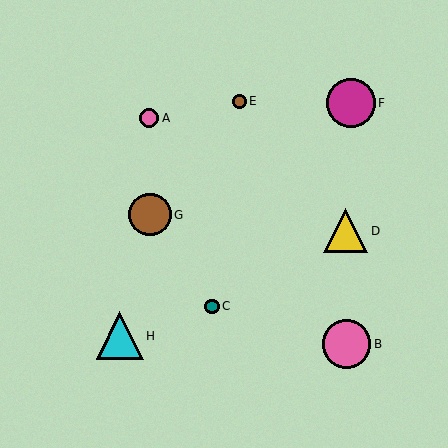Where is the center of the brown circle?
The center of the brown circle is at (150, 215).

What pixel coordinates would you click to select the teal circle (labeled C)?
Click at (212, 306) to select the teal circle C.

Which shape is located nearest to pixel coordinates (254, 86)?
The brown circle (labeled E) at (240, 101) is nearest to that location.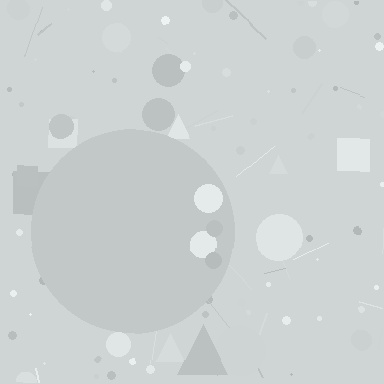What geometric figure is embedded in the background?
A circle is embedded in the background.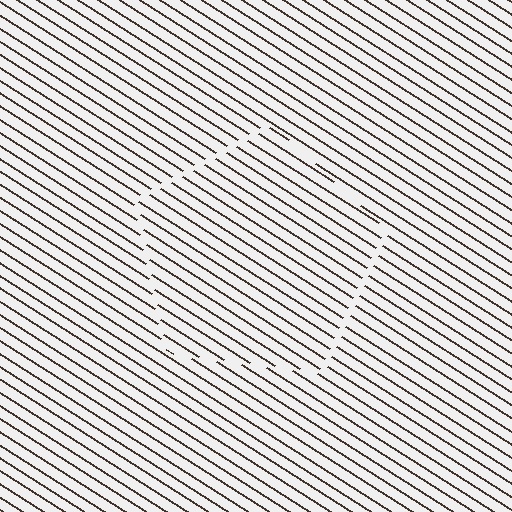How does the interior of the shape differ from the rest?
The interior of the shape contains the same grating, shifted by half a period — the contour is defined by the phase discontinuity where line-ends from the inner and outer gratings abut.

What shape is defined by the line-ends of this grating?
An illusory pentagon. The interior of the shape contains the same grating, shifted by half a period — the contour is defined by the phase discontinuity where line-ends from the inner and outer gratings abut.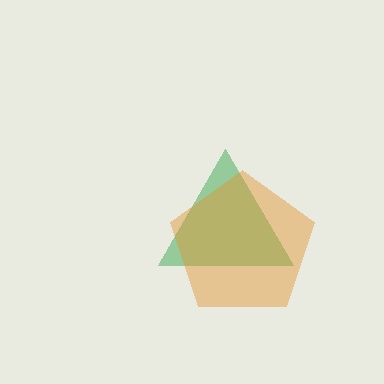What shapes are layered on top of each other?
The layered shapes are: a green triangle, an orange pentagon.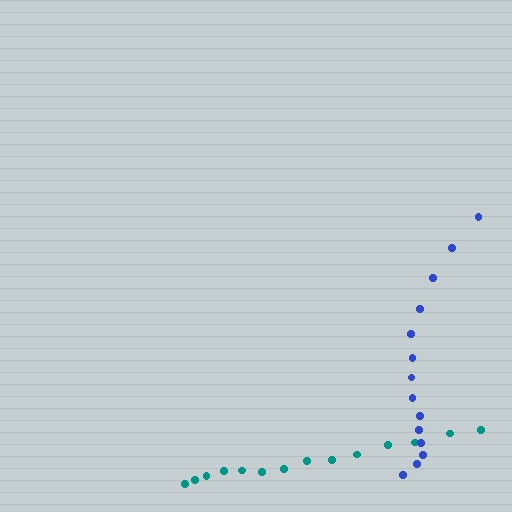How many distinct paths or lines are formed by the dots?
There are 2 distinct paths.